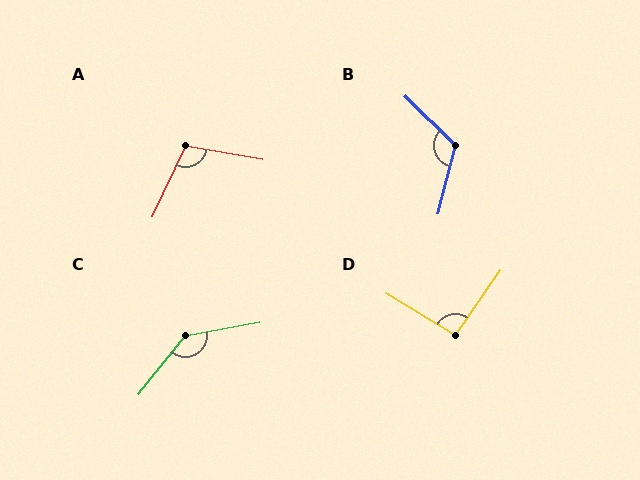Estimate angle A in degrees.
Approximately 105 degrees.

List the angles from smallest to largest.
D (93°), A (105°), B (120°), C (139°).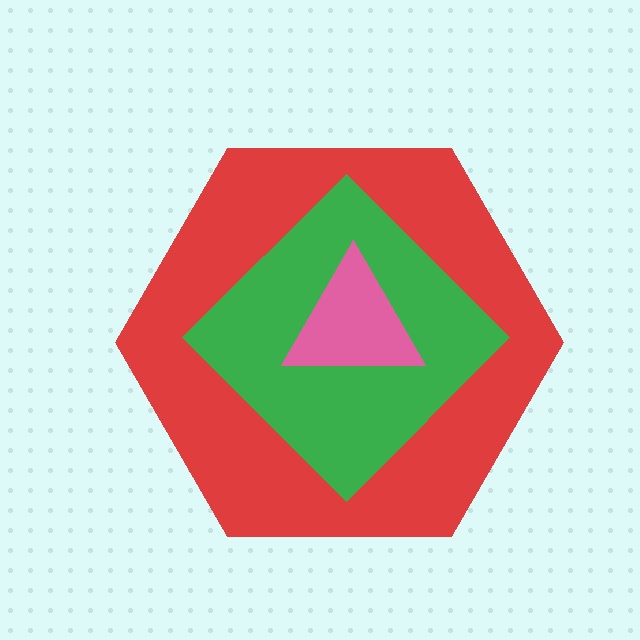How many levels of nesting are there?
3.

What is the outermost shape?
The red hexagon.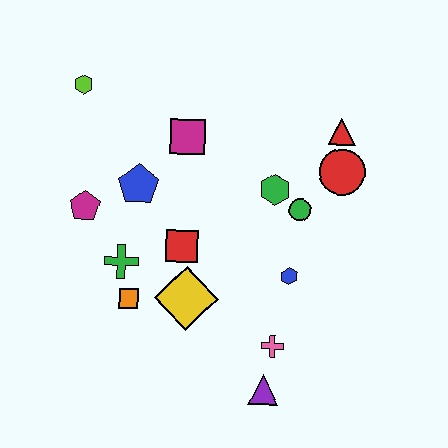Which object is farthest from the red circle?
The lime hexagon is farthest from the red circle.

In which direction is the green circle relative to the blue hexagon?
The green circle is above the blue hexagon.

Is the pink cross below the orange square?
Yes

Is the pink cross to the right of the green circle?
No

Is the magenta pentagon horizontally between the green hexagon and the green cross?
No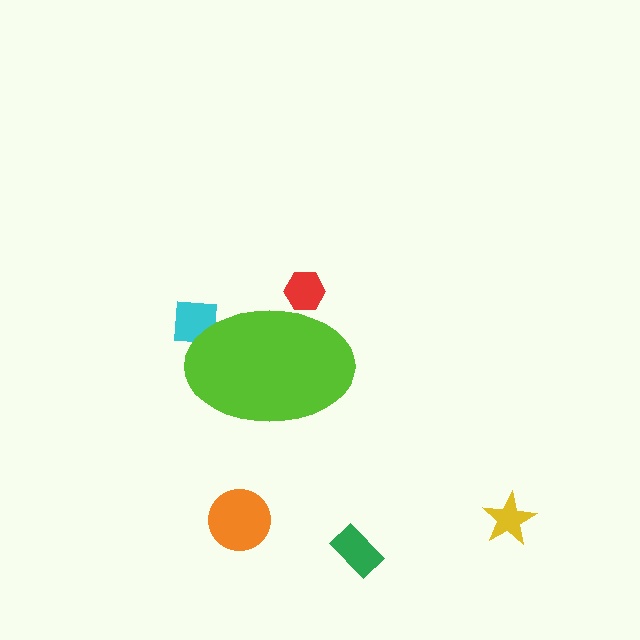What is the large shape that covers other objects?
A lime ellipse.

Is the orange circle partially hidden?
No, the orange circle is fully visible.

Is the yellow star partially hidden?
No, the yellow star is fully visible.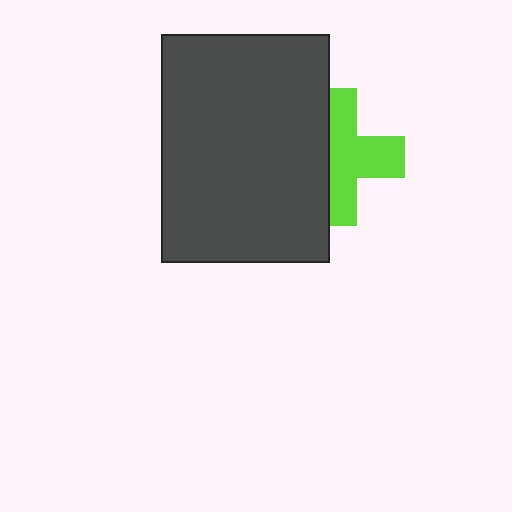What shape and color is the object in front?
The object in front is a dark gray rectangle.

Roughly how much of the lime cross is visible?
About half of it is visible (roughly 60%).